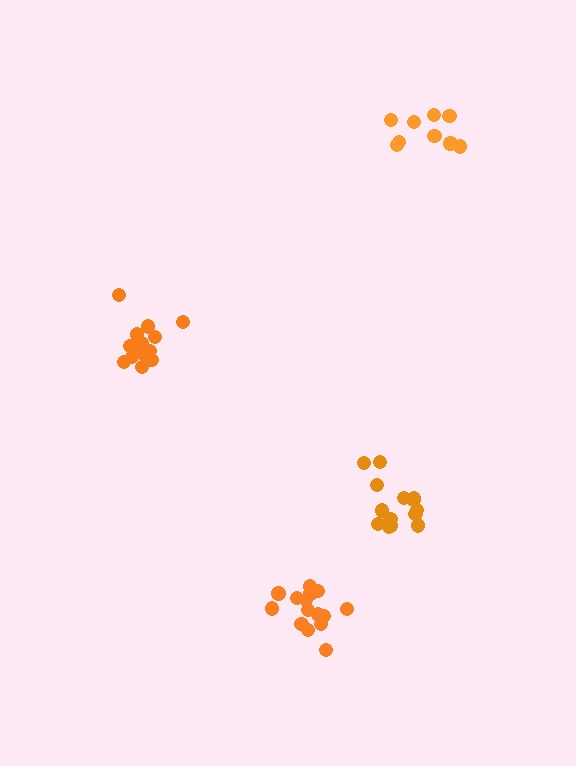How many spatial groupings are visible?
There are 4 spatial groupings.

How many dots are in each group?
Group 1: 15 dots, Group 2: 14 dots, Group 3: 9 dots, Group 4: 15 dots (53 total).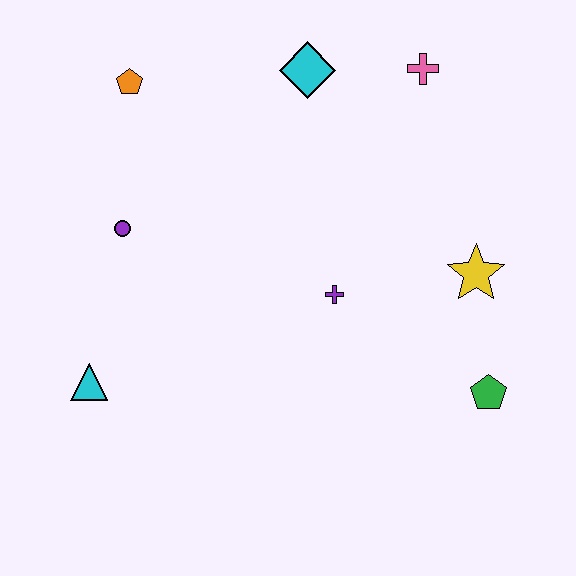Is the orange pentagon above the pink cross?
No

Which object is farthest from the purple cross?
The orange pentagon is farthest from the purple cross.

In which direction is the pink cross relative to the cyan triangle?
The pink cross is to the right of the cyan triangle.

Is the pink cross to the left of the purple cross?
No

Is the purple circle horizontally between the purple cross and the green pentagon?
No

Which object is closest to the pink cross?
The cyan diamond is closest to the pink cross.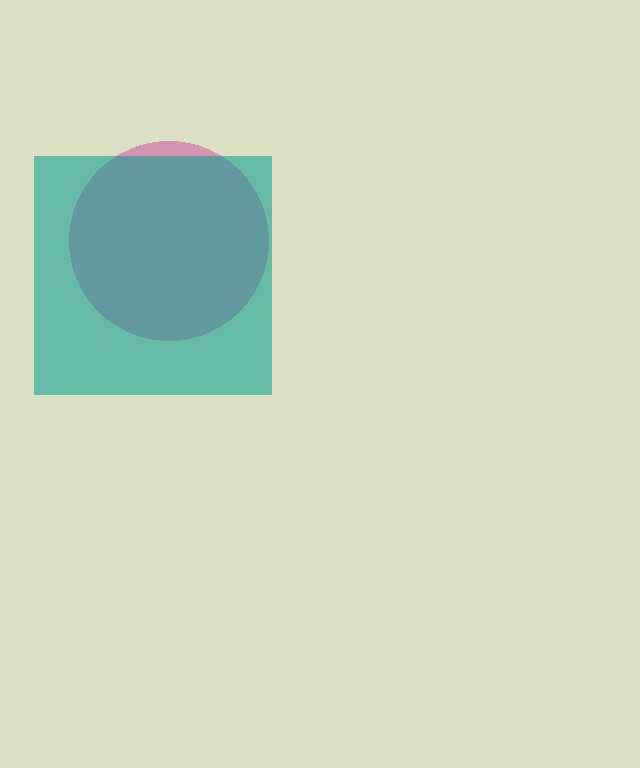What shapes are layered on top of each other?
The layered shapes are: a magenta circle, a teal square.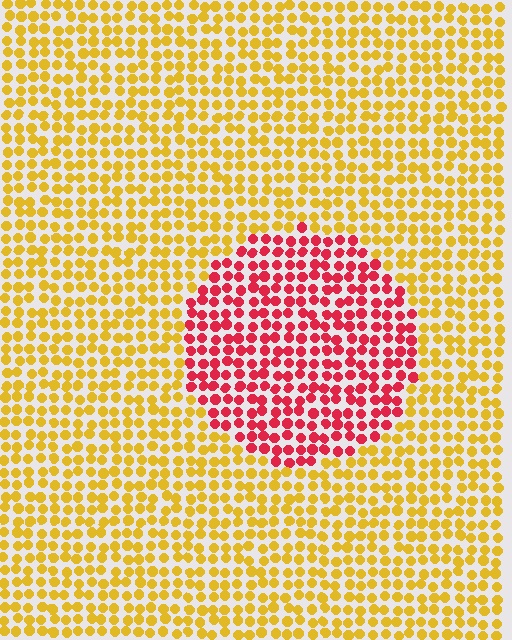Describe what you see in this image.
The image is filled with small yellow elements in a uniform arrangement. A circle-shaped region is visible where the elements are tinted to a slightly different hue, forming a subtle color boundary.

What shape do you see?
I see a circle.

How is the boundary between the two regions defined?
The boundary is defined purely by a slight shift in hue (about 59 degrees). Spacing, size, and orientation are identical on both sides.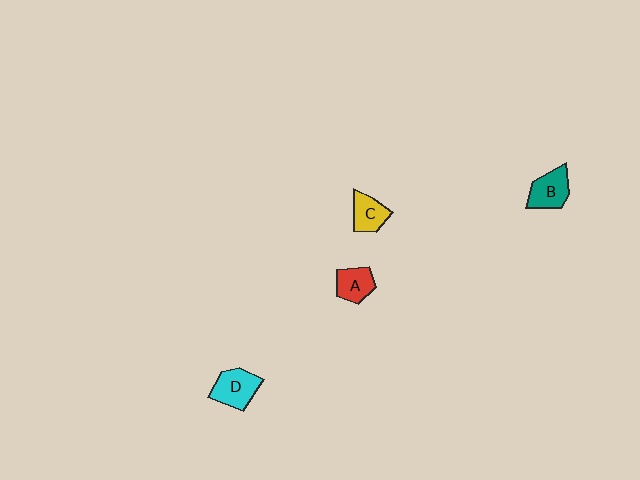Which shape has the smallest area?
Shape C (yellow).